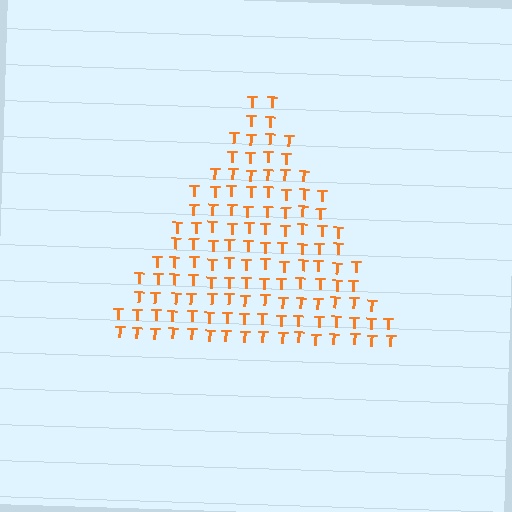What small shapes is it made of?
It is made of small letter T's.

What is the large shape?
The large shape is a triangle.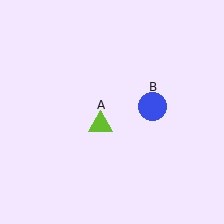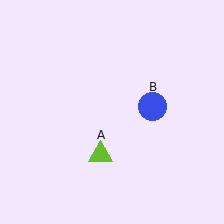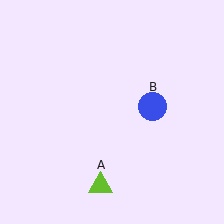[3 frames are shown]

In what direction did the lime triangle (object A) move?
The lime triangle (object A) moved down.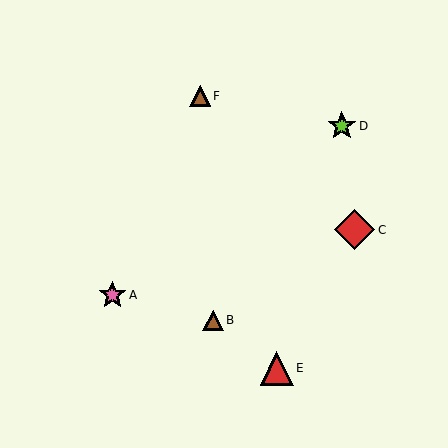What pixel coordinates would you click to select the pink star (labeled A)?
Click at (112, 295) to select the pink star A.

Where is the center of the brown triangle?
The center of the brown triangle is at (200, 96).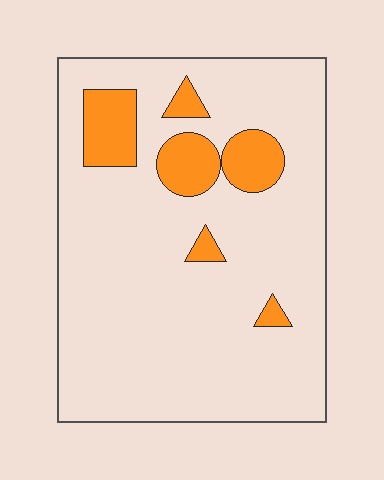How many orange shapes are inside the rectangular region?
6.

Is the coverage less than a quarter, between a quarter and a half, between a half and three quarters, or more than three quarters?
Less than a quarter.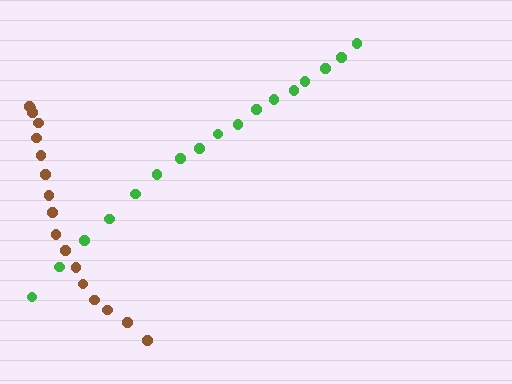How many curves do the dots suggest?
There are 2 distinct paths.